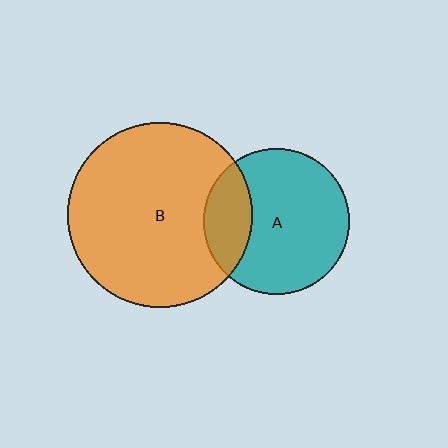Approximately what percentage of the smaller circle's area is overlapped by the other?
Approximately 25%.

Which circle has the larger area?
Circle B (orange).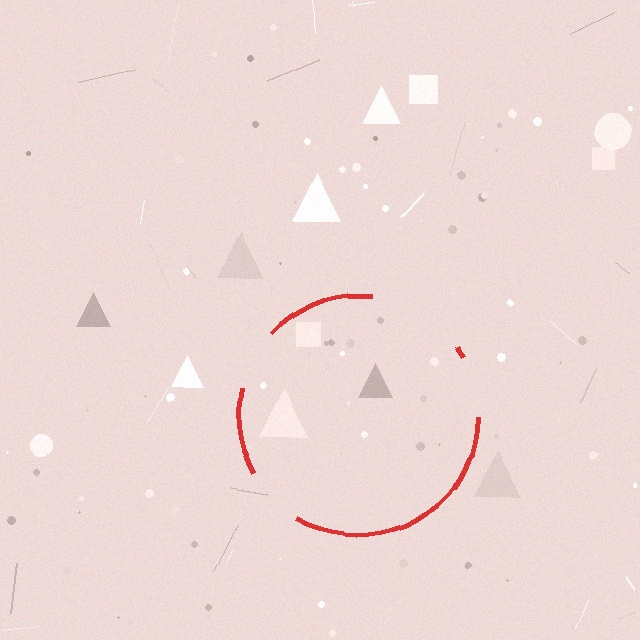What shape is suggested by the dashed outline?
The dashed outline suggests a circle.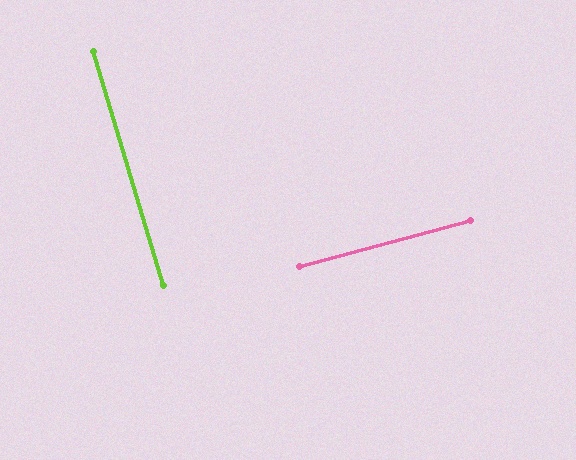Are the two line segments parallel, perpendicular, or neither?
Perpendicular — they meet at approximately 88°.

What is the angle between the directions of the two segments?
Approximately 88 degrees.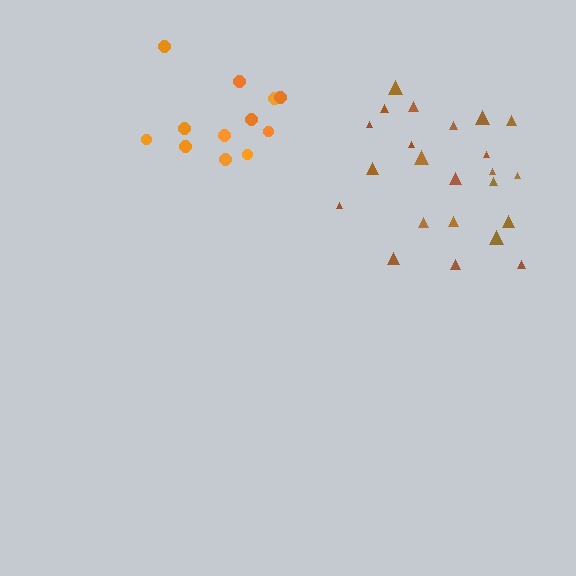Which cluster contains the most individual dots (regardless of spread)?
Brown (23).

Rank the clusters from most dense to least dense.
brown, orange.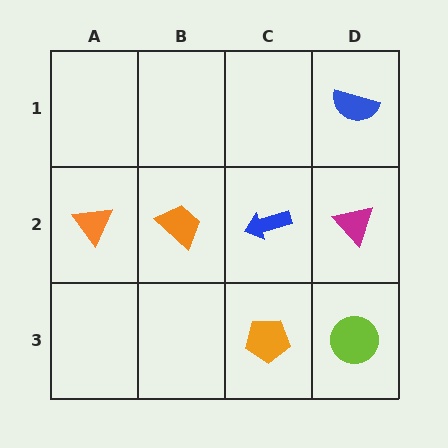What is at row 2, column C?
A blue arrow.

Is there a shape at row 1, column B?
No, that cell is empty.